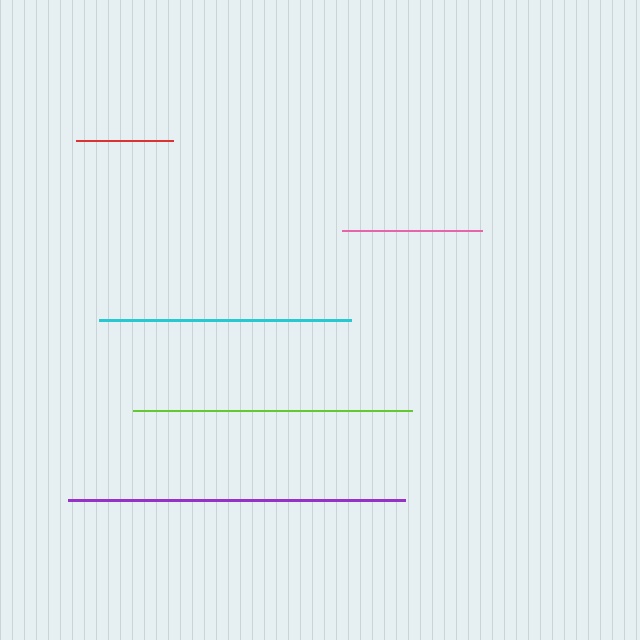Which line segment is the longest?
The purple line is the longest at approximately 337 pixels.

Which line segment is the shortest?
The red line is the shortest at approximately 97 pixels.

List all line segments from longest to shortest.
From longest to shortest: purple, lime, cyan, pink, red.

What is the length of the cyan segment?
The cyan segment is approximately 252 pixels long.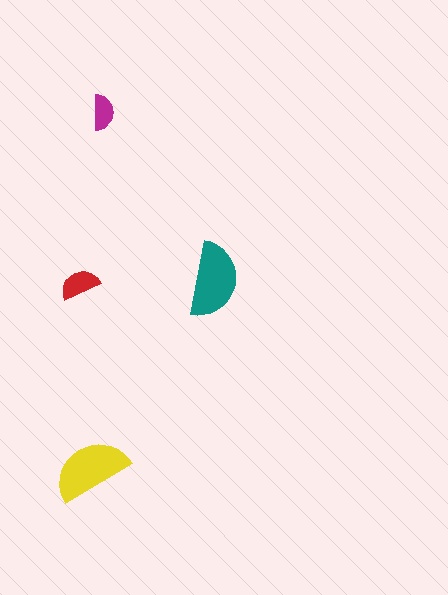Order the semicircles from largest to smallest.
the yellow one, the teal one, the red one, the magenta one.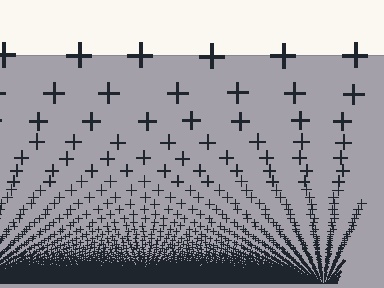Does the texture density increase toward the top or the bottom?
Density increases toward the bottom.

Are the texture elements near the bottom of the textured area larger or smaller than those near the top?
Smaller. The gradient is inverted — elements near the bottom are smaller and denser.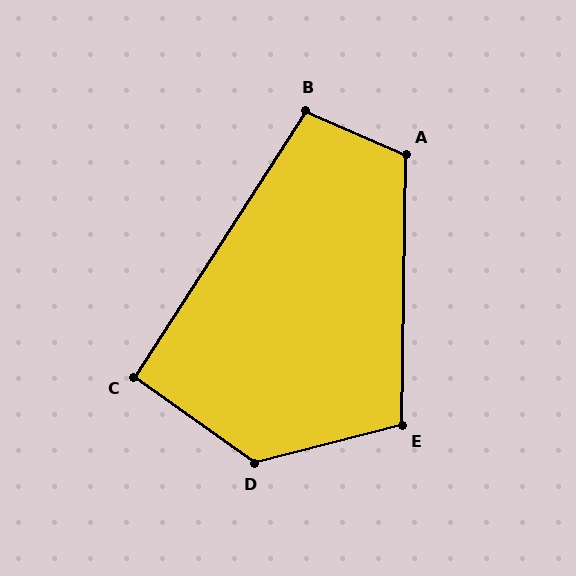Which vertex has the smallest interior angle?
C, at approximately 93 degrees.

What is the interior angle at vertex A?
Approximately 113 degrees (obtuse).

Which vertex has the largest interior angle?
D, at approximately 130 degrees.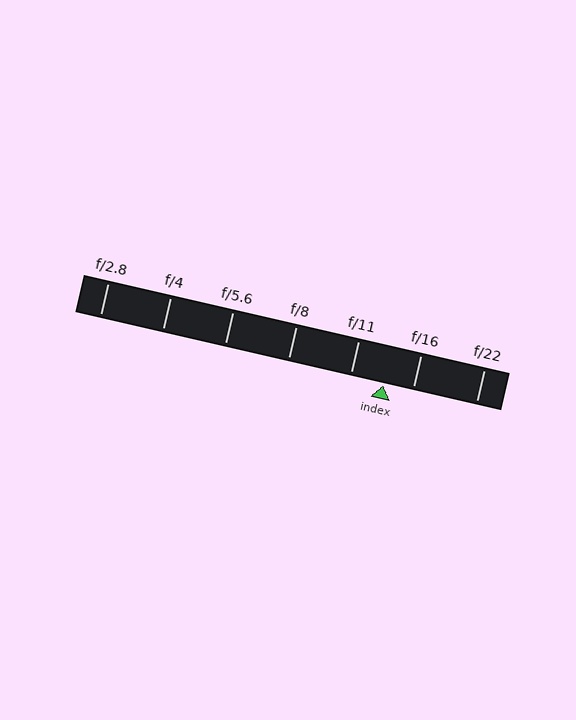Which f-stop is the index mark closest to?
The index mark is closest to f/16.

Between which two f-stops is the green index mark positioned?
The index mark is between f/11 and f/16.